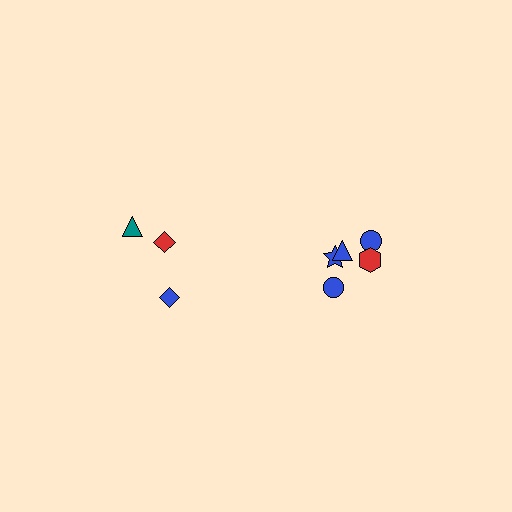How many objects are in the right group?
There are 5 objects.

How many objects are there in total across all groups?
There are 8 objects.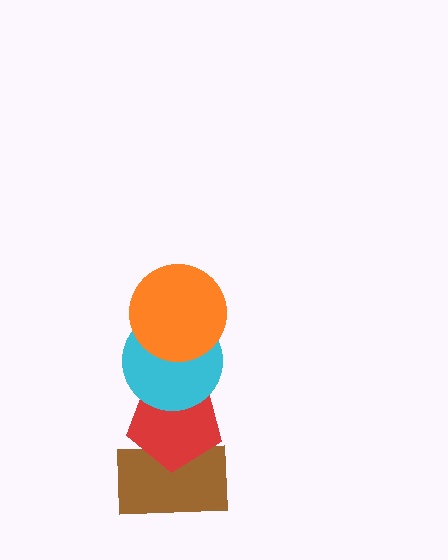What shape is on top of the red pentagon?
The cyan circle is on top of the red pentagon.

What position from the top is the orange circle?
The orange circle is 1st from the top.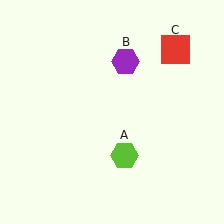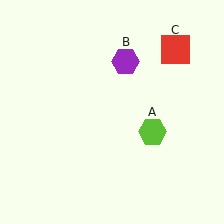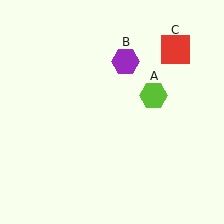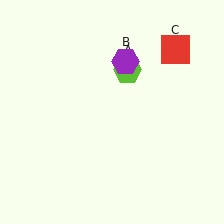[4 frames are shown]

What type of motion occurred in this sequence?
The lime hexagon (object A) rotated counterclockwise around the center of the scene.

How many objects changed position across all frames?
1 object changed position: lime hexagon (object A).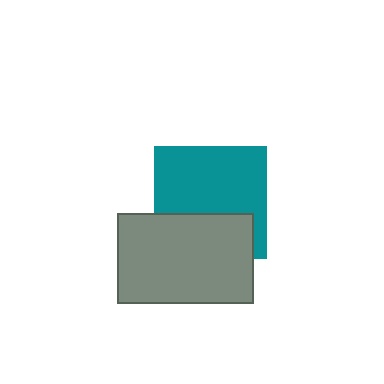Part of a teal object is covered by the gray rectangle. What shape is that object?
It is a square.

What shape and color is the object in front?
The object in front is a gray rectangle.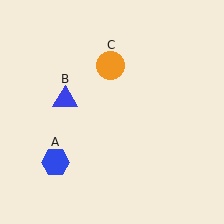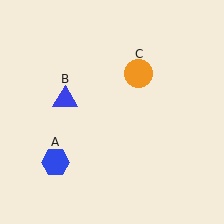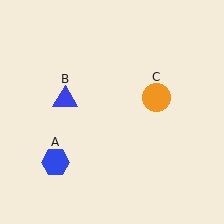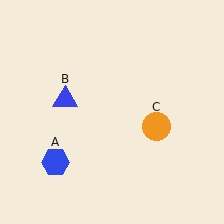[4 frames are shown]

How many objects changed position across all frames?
1 object changed position: orange circle (object C).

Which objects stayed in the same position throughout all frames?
Blue hexagon (object A) and blue triangle (object B) remained stationary.